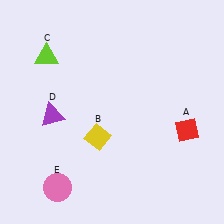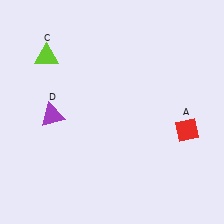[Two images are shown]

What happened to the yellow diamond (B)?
The yellow diamond (B) was removed in Image 2. It was in the bottom-left area of Image 1.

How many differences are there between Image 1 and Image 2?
There are 2 differences between the two images.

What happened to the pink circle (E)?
The pink circle (E) was removed in Image 2. It was in the bottom-left area of Image 1.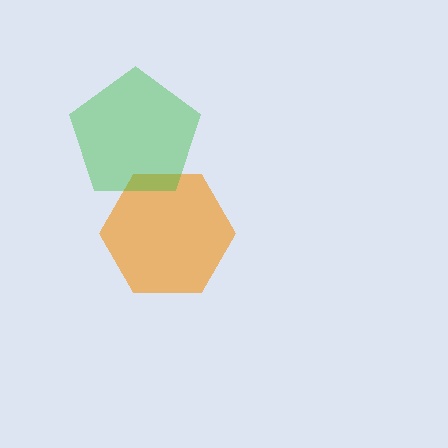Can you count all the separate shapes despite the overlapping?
Yes, there are 2 separate shapes.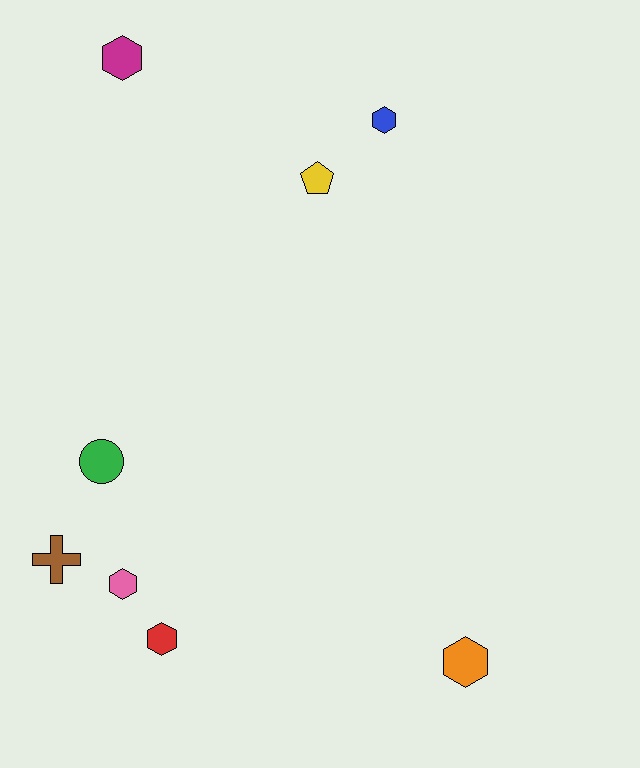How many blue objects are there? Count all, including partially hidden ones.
There is 1 blue object.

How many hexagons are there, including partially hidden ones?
There are 5 hexagons.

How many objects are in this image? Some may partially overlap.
There are 8 objects.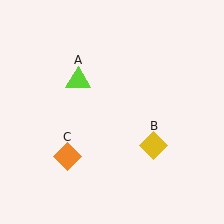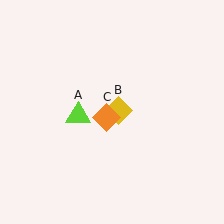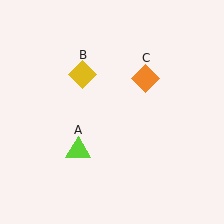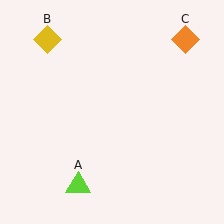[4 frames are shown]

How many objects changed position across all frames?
3 objects changed position: lime triangle (object A), yellow diamond (object B), orange diamond (object C).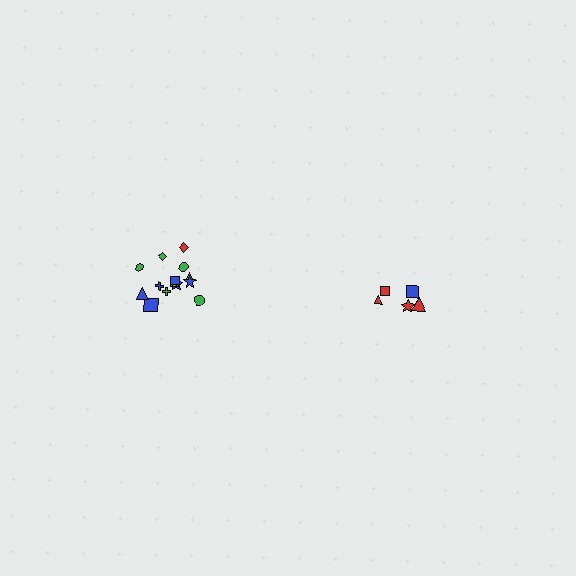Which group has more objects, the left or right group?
The left group.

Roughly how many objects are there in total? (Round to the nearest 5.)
Roughly 20 objects in total.